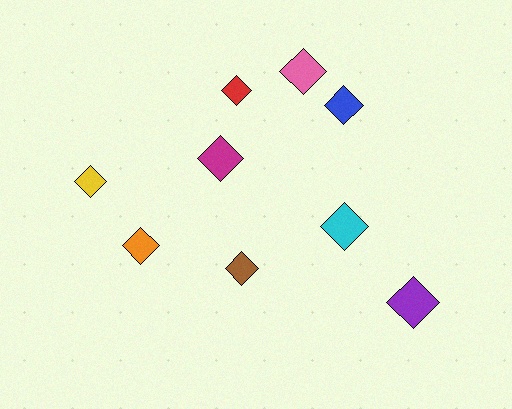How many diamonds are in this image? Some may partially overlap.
There are 9 diamonds.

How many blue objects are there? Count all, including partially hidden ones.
There is 1 blue object.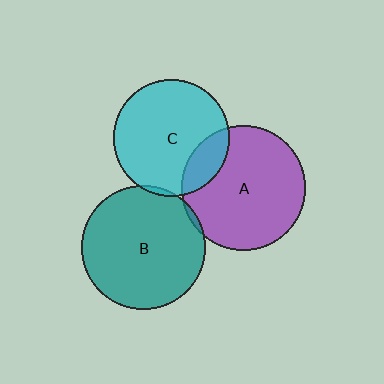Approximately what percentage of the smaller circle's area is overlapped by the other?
Approximately 5%.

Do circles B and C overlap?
Yes.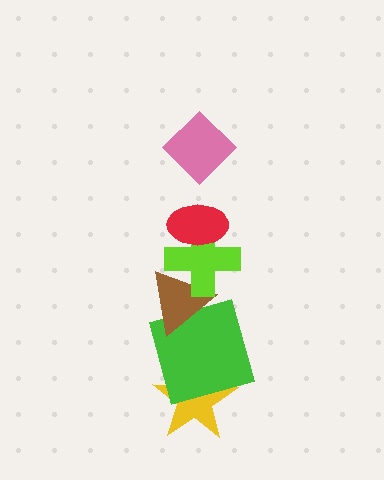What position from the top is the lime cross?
The lime cross is 3rd from the top.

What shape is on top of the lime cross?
The red ellipse is on top of the lime cross.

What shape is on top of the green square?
The brown triangle is on top of the green square.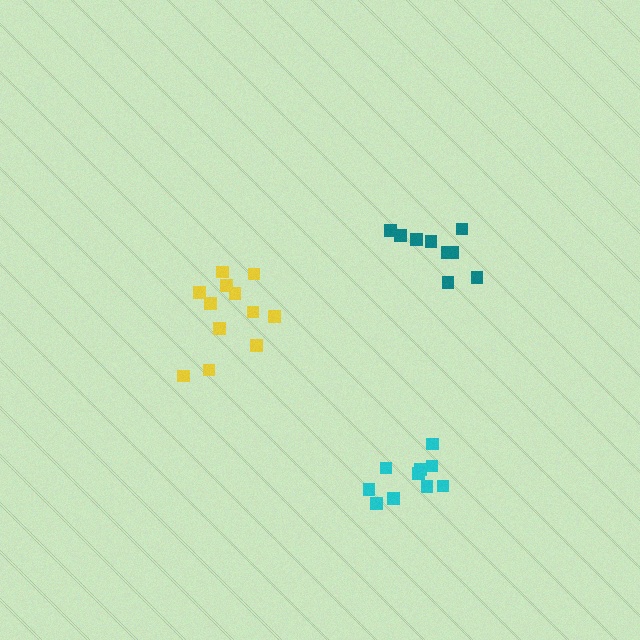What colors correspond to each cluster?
The clusters are colored: yellow, cyan, teal.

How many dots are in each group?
Group 1: 12 dots, Group 2: 10 dots, Group 3: 9 dots (31 total).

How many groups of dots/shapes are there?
There are 3 groups.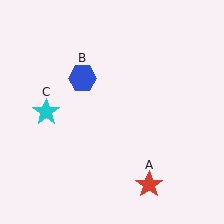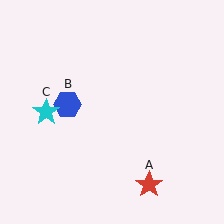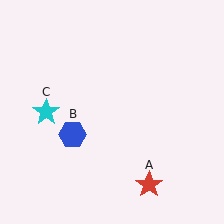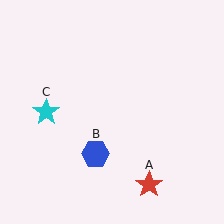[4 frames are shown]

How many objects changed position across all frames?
1 object changed position: blue hexagon (object B).